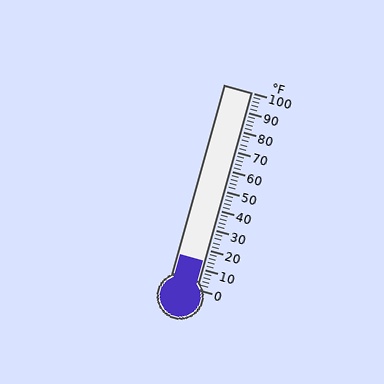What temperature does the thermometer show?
The thermometer shows approximately 14°F.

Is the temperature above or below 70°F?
The temperature is below 70°F.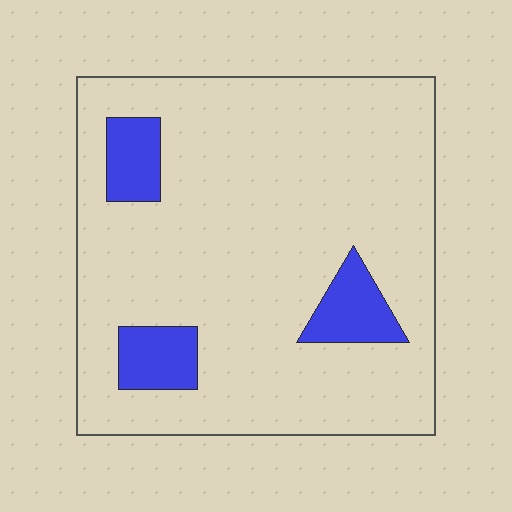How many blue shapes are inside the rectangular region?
3.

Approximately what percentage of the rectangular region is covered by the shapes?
Approximately 10%.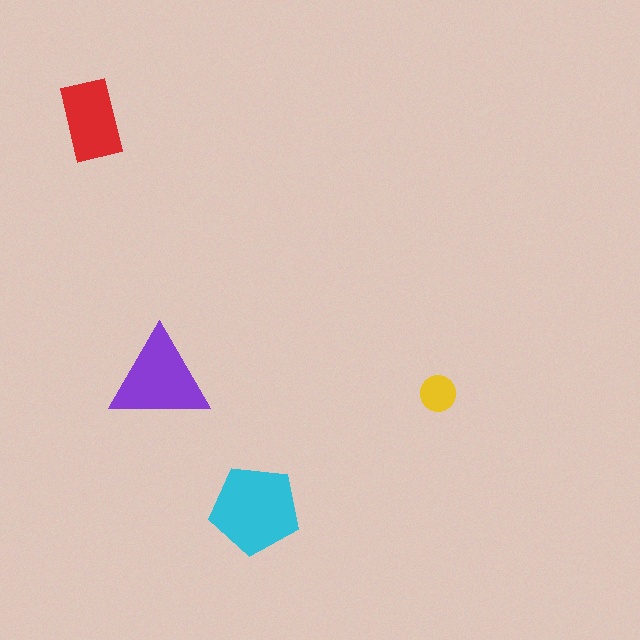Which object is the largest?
The cyan pentagon.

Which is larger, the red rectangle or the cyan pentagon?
The cyan pentagon.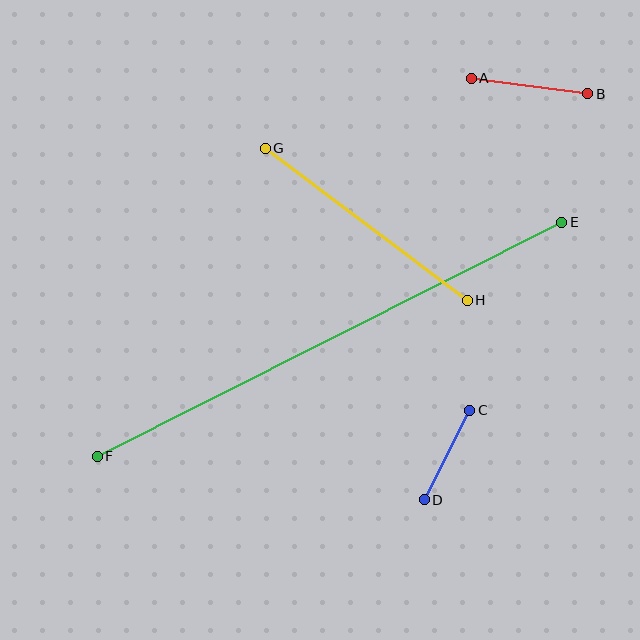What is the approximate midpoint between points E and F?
The midpoint is at approximately (330, 339) pixels.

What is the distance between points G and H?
The distance is approximately 252 pixels.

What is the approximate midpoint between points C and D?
The midpoint is at approximately (447, 455) pixels.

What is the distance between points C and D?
The distance is approximately 100 pixels.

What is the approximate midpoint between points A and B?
The midpoint is at approximately (530, 86) pixels.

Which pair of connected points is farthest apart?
Points E and F are farthest apart.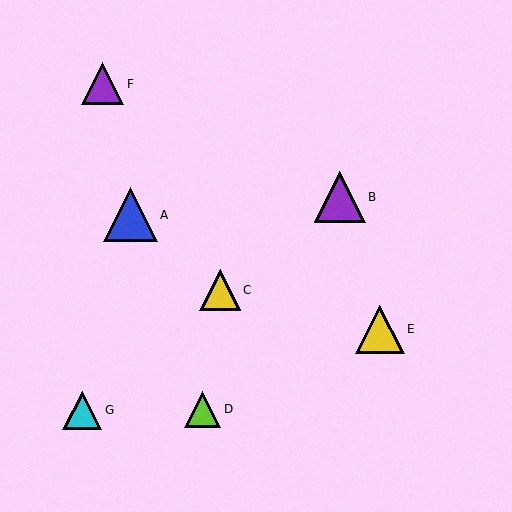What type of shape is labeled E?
Shape E is a yellow triangle.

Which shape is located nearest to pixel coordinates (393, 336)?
The yellow triangle (labeled E) at (380, 329) is nearest to that location.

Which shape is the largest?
The blue triangle (labeled A) is the largest.